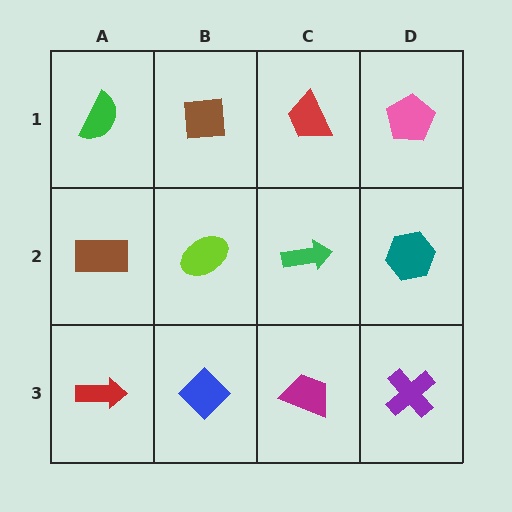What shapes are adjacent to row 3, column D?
A teal hexagon (row 2, column D), a magenta trapezoid (row 3, column C).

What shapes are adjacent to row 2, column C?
A red trapezoid (row 1, column C), a magenta trapezoid (row 3, column C), a lime ellipse (row 2, column B), a teal hexagon (row 2, column D).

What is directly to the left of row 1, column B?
A green semicircle.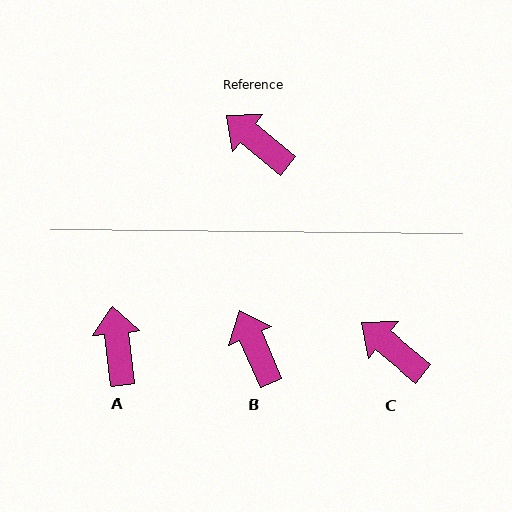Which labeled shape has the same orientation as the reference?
C.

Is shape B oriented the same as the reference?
No, it is off by about 27 degrees.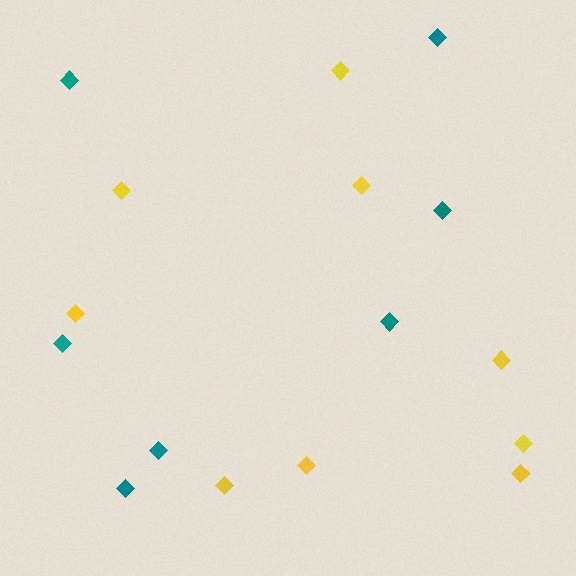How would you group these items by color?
There are 2 groups: one group of teal diamonds (7) and one group of yellow diamonds (9).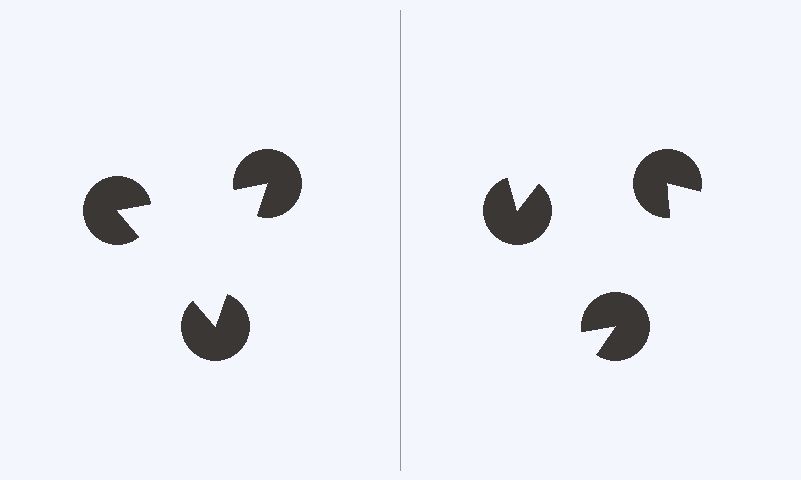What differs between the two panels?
The pac-man discs are positioned identically on both sides; only the wedge orientations differ. On the left they align to a triangle; on the right they are misaligned.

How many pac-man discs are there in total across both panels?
6 — 3 on each side.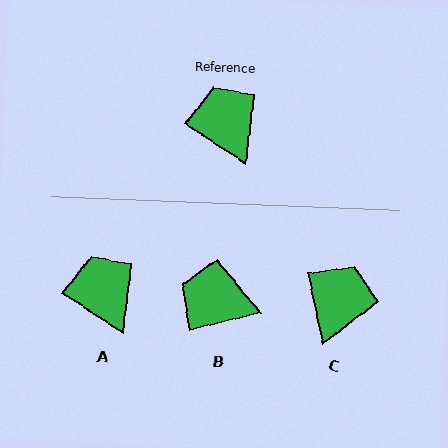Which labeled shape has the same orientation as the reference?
A.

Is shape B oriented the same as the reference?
No, it is off by about 47 degrees.